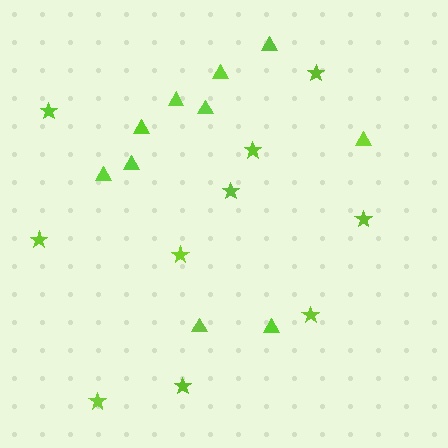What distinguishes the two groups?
There are 2 groups: one group of stars (10) and one group of triangles (10).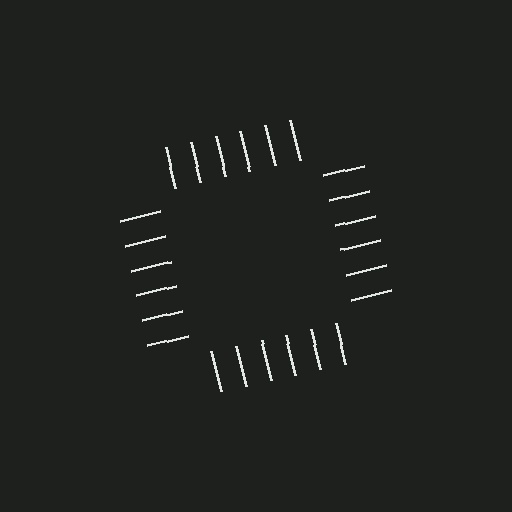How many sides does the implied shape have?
4 sides — the line-ends trace a square.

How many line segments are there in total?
24 — 6 along each of the 4 edges.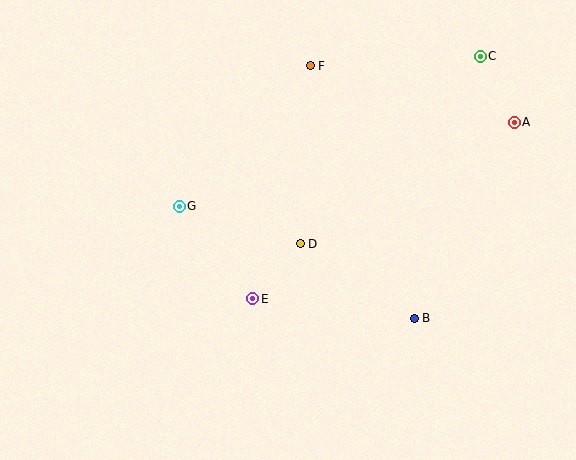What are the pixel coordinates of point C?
Point C is at (480, 56).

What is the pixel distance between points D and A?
The distance between D and A is 246 pixels.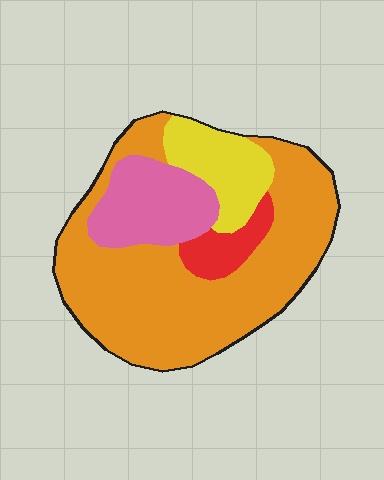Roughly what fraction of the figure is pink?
Pink covers roughly 15% of the figure.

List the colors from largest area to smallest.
From largest to smallest: orange, pink, yellow, red.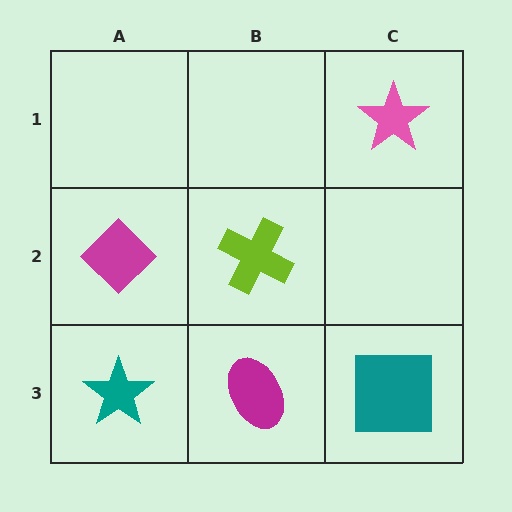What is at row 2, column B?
A lime cross.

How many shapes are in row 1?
1 shape.